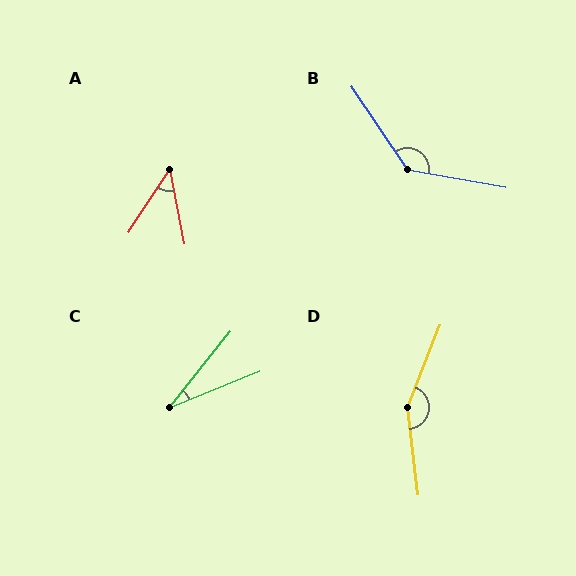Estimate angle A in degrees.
Approximately 44 degrees.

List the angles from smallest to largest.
C (29°), A (44°), B (134°), D (151°).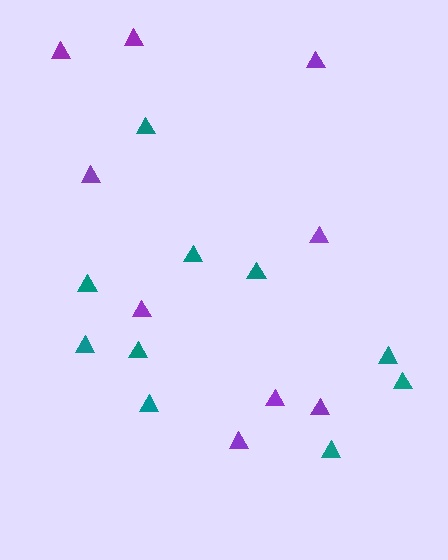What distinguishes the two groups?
There are 2 groups: one group of purple triangles (9) and one group of teal triangles (10).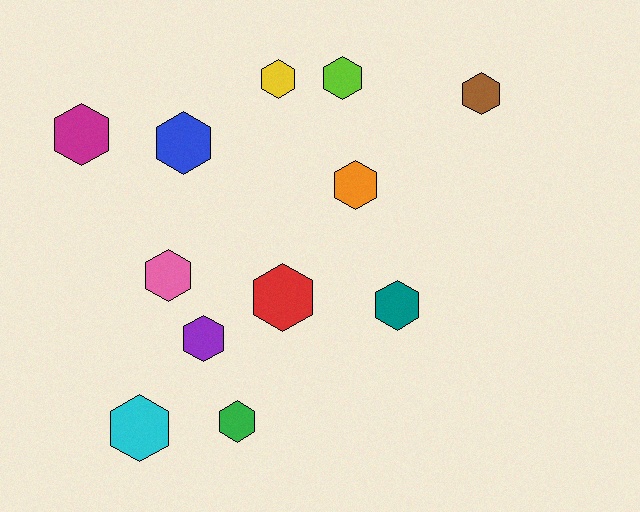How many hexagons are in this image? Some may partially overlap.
There are 12 hexagons.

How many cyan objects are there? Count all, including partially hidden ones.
There is 1 cyan object.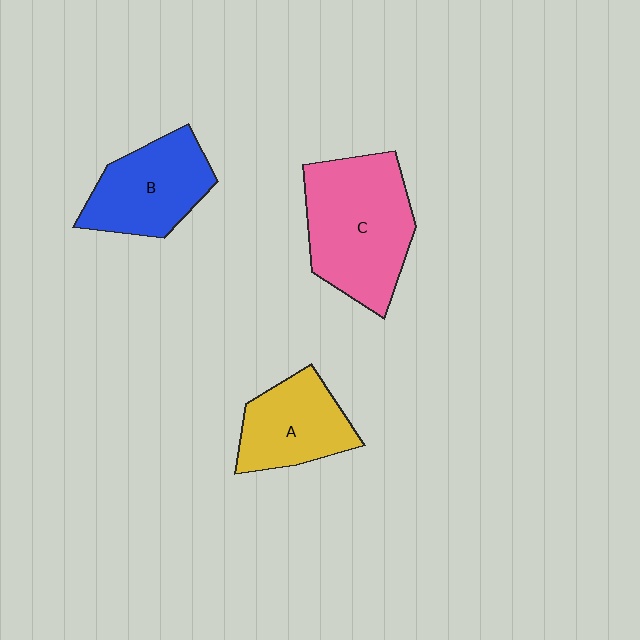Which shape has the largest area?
Shape C (pink).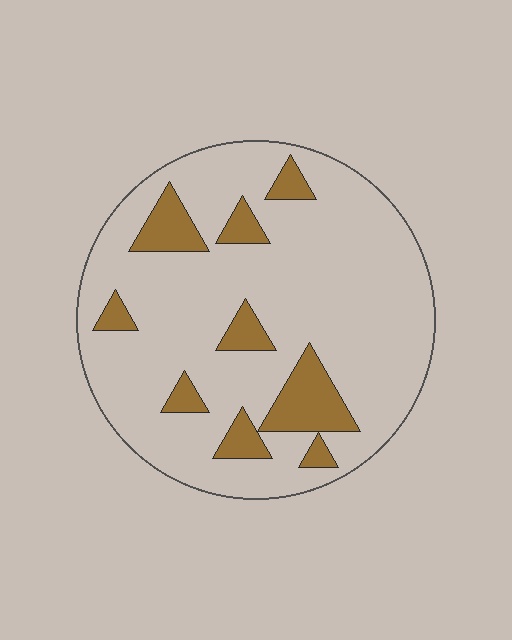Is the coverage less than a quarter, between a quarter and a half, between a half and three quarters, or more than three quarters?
Less than a quarter.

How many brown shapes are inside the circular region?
9.